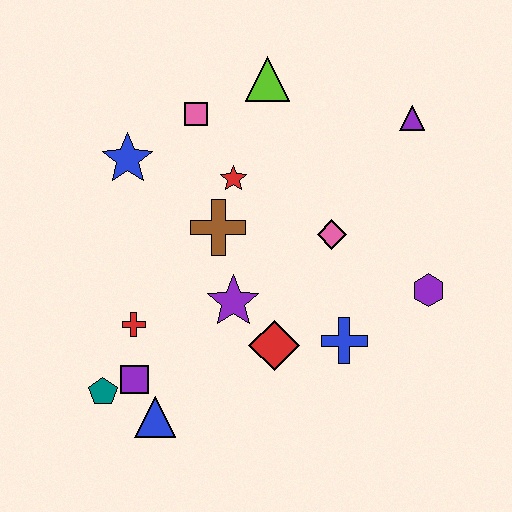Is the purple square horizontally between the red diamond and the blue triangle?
No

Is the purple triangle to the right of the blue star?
Yes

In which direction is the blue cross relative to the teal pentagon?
The blue cross is to the right of the teal pentagon.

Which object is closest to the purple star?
The red diamond is closest to the purple star.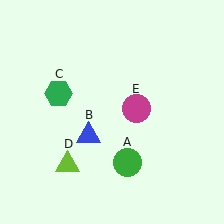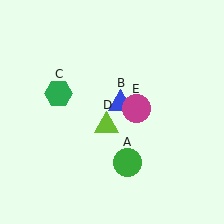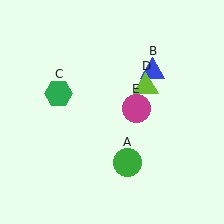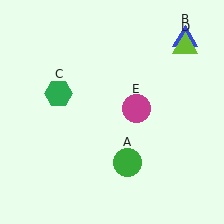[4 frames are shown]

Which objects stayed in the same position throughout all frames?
Green circle (object A) and green hexagon (object C) and magenta circle (object E) remained stationary.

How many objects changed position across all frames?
2 objects changed position: blue triangle (object B), lime triangle (object D).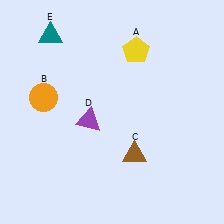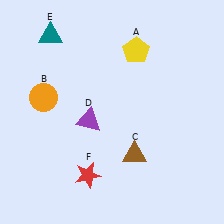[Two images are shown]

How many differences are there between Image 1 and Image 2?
There is 1 difference between the two images.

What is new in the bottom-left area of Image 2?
A red star (F) was added in the bottom-left area of Image 2.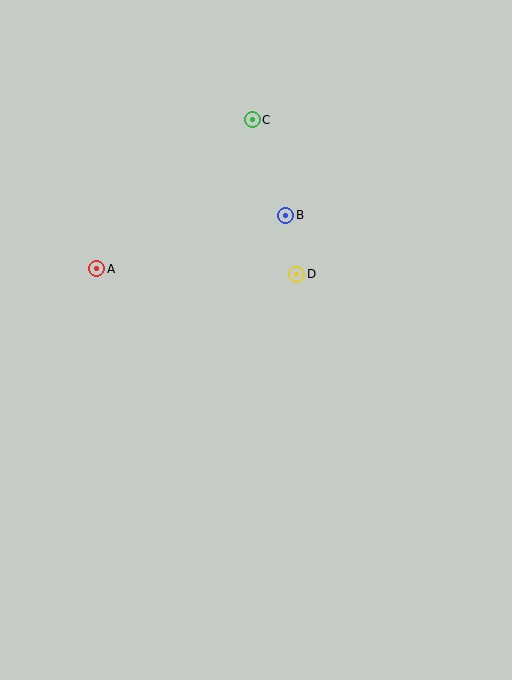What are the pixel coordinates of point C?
Point C is at (252, 120).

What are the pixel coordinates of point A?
Point A is at (97, 269).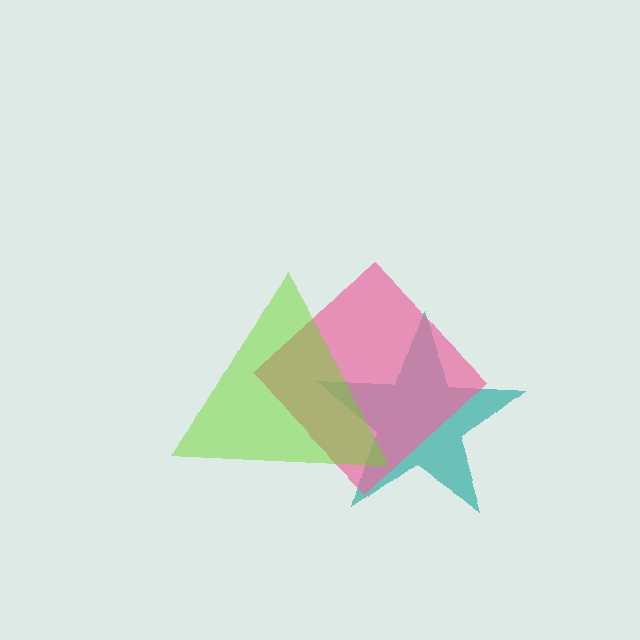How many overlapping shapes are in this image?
There are 3 overlapping shapes in the image.